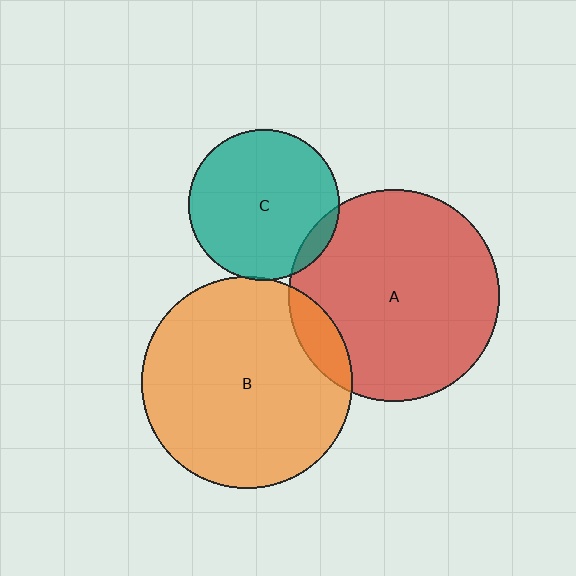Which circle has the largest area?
Circle B (orange).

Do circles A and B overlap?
Yes.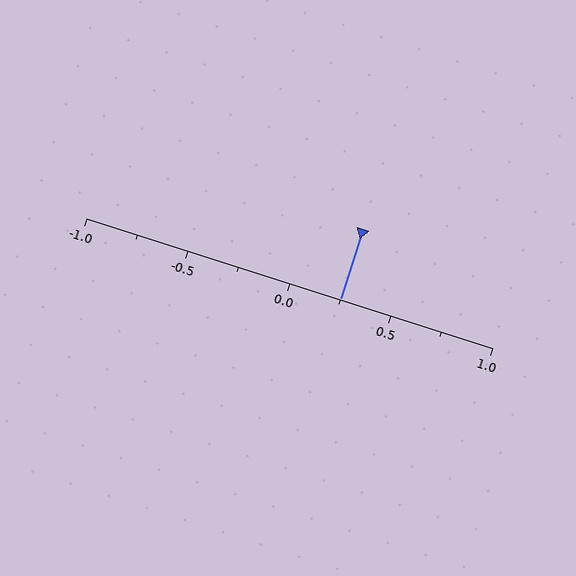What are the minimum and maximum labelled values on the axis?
The axis runs from -1.0 to 1.0.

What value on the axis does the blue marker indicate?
The marker indicates approximately 0.25.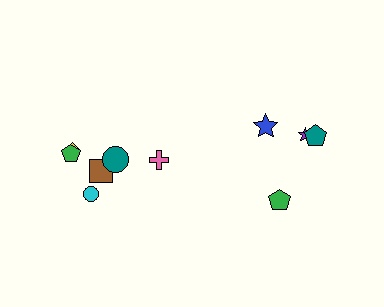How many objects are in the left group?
There are 6 objects.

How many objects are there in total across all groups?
There are 10 objects.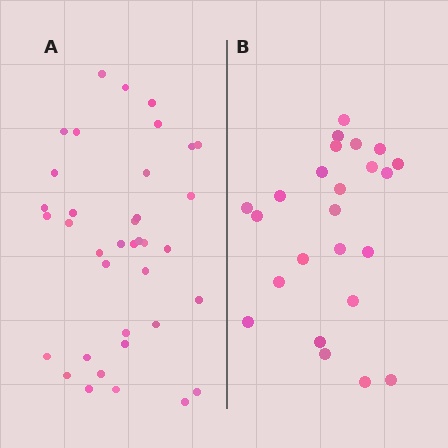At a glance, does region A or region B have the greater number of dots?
Region A (the left region) has more dots.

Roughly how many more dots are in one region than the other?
Region A has approximately 15 more dots than region B.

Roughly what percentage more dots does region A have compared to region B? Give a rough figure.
About 55% more.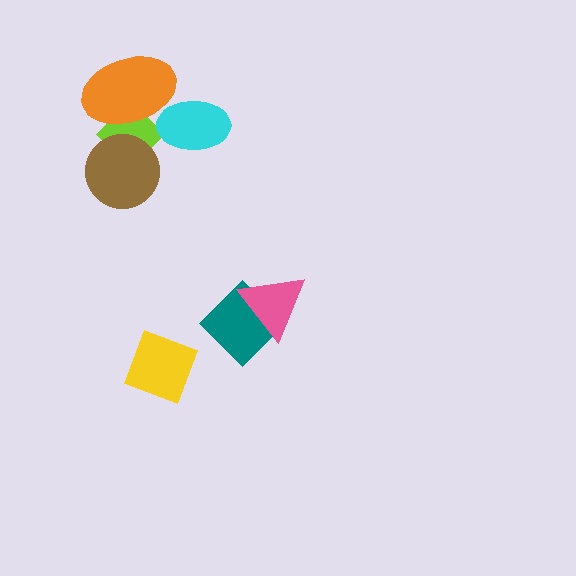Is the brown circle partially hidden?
No, no other shape covers it.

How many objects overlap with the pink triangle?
1 object overlaps with the pink triangle.